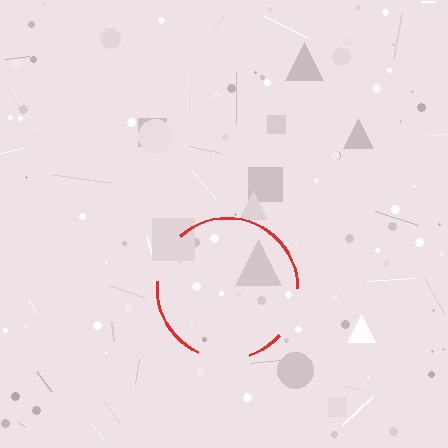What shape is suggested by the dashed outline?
The dashed outline suggests a circle.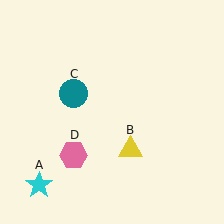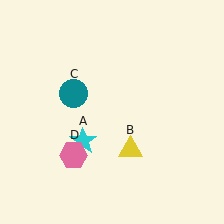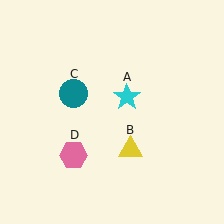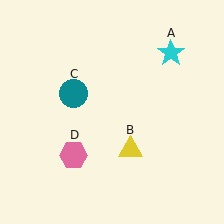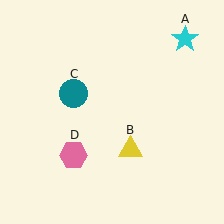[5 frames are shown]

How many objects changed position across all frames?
1 object changed position: cyan star (object A).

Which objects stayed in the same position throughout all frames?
Yellow triangle (object B) and teal circle (object C) and pink hexagon (object D) remained stationary.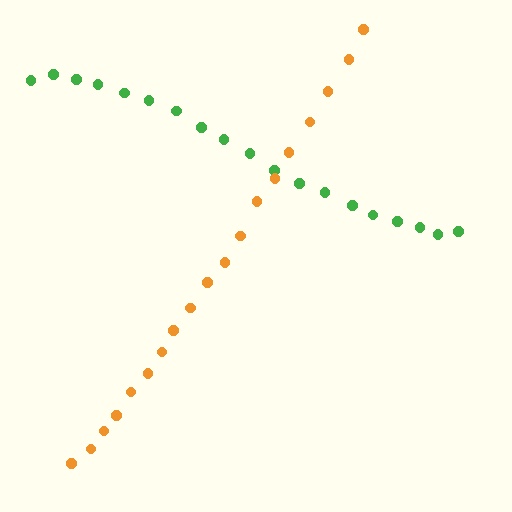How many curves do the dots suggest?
There are 2 distinct paths.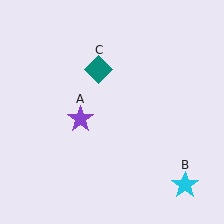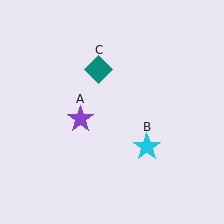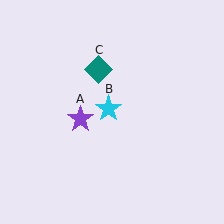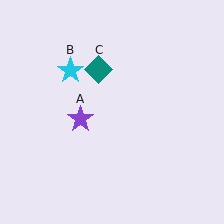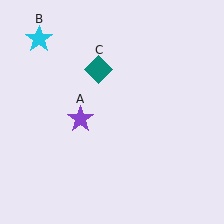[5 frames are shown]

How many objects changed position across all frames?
1 object changed position: cyan star (object B).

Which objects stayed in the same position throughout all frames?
Purple star (object A) and teal diamond (object C) remained stationary.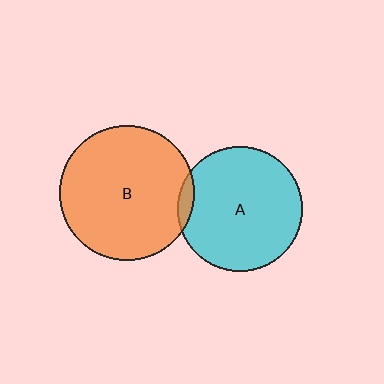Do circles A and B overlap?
Yes.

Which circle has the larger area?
Circle B (orange).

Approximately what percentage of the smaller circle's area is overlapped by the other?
Approximately 5%.